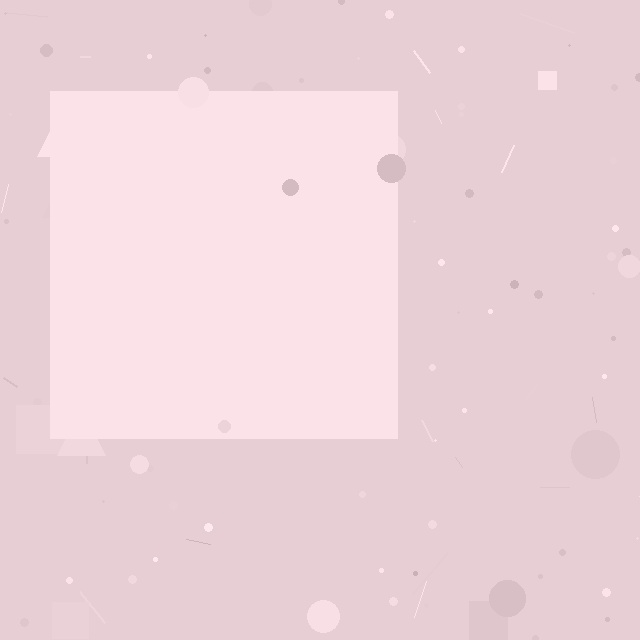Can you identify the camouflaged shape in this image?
The camouflaged shape is a square.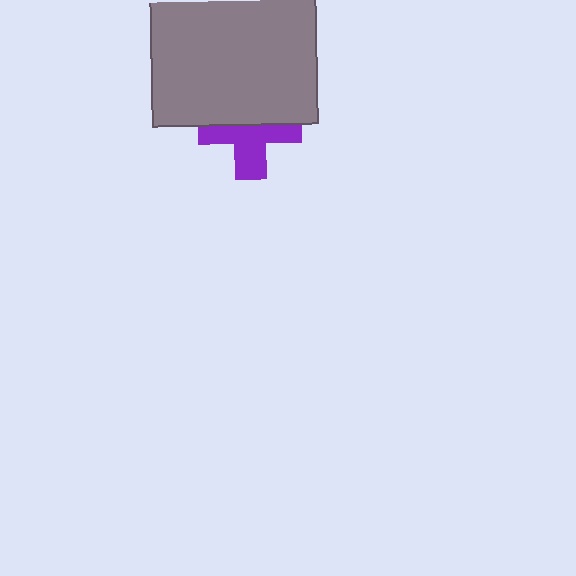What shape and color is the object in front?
The object in front is a gray square.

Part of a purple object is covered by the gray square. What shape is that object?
It is a cross.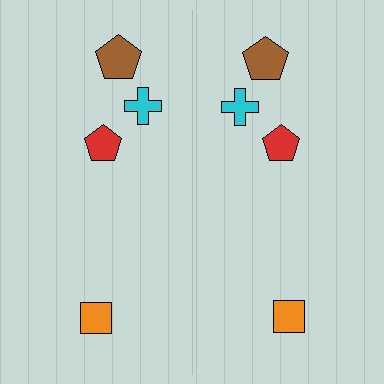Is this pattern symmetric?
Yes, this pattern has bilateral (reflection) symmetry.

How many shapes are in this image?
There are 8 shapes in this image.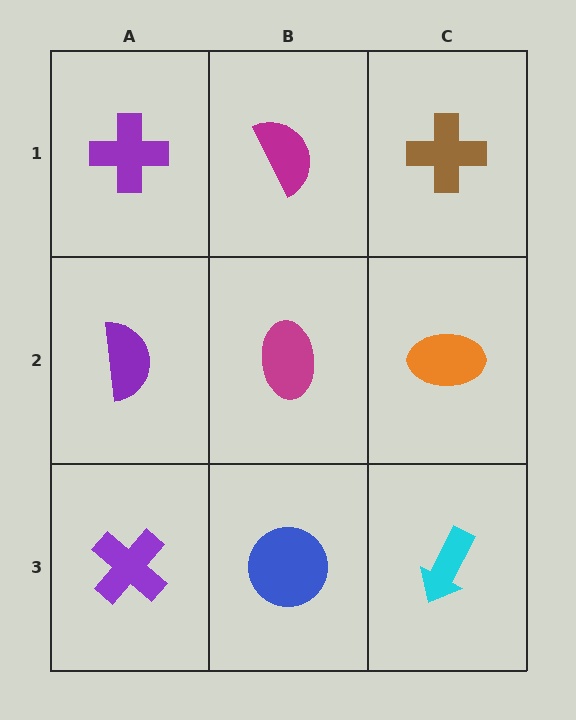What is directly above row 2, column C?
A brown cross.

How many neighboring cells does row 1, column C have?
2.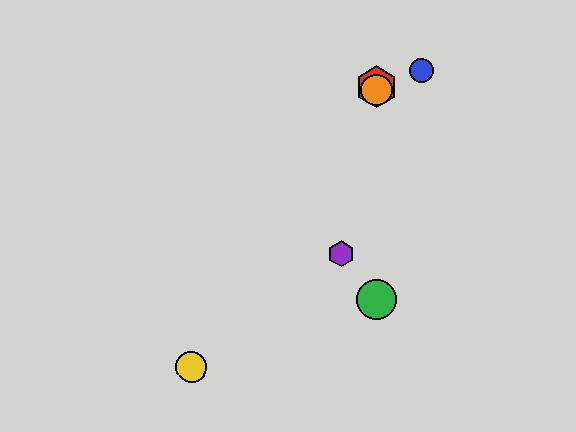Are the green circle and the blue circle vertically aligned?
No, the green circle is at x≈377 and the blue circle is at x≈421.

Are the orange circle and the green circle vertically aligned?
Yes, both are at x≈376.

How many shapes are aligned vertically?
3 shapes (the red hexagon, the green circle, the orange circle) are aligned vertically.